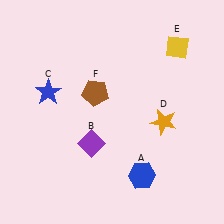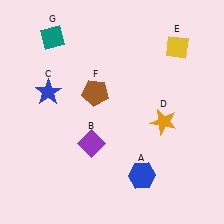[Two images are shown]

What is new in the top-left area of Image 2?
A teal diamond (G) was added in the top-left area of Image 2.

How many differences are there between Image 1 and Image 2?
There is 1 difference between the two images.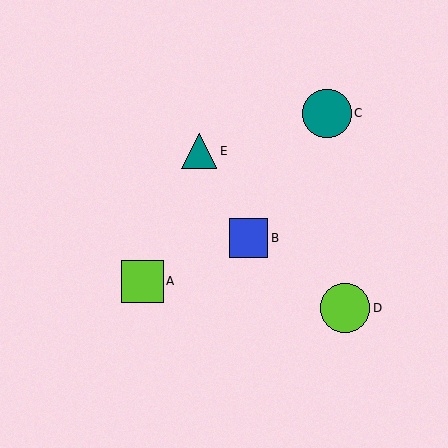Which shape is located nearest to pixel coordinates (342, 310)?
The lime circle (labeled D) at (345, 308) is nearest to that location.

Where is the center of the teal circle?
The center of the teal circle is at (327, 113).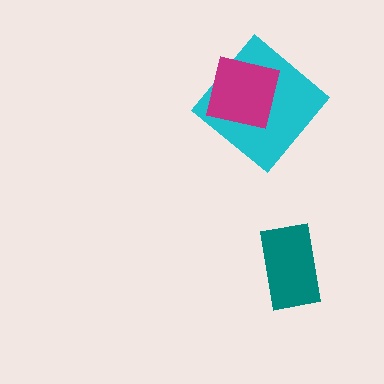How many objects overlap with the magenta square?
1 object overlaps with the magenta square.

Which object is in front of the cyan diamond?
The magenta square is in front of the cyan diamond.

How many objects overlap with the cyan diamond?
1 object overlaps with the cyan diamond.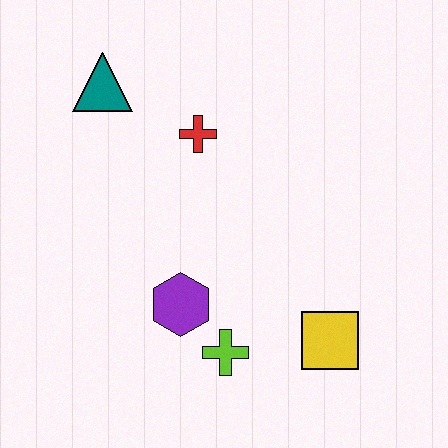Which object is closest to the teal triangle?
The red cross is closest to the teal triangle.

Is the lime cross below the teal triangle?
Yes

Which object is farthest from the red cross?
The yellow square is farthest from the red cross.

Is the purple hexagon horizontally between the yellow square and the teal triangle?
Yes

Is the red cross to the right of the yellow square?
No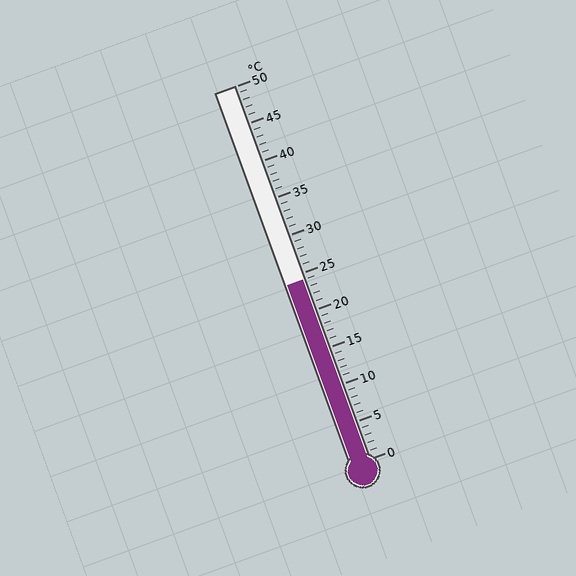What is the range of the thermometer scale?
The thermometer scale ranges from 0°C to 50°C.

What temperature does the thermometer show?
The thermometer shows approximately 24°C.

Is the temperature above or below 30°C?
The temperature is below 30°C.